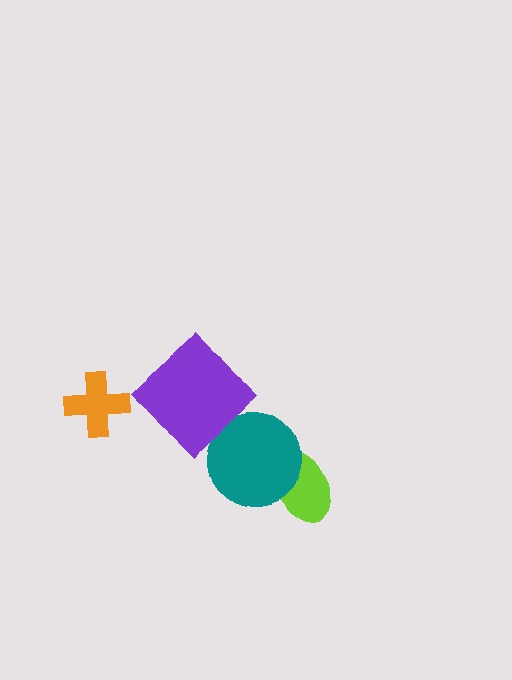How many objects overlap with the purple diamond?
0 objects overlap with the purple diamond.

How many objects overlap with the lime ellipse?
1 object overlaps with the lime ellipse.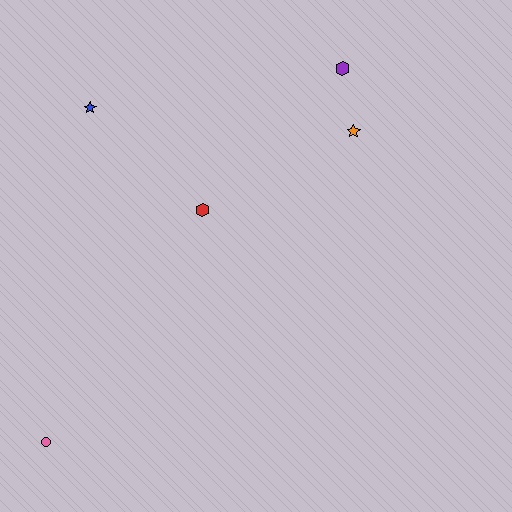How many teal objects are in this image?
There are no teal objects.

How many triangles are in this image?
There are no triangles.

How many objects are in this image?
There are 5 objects.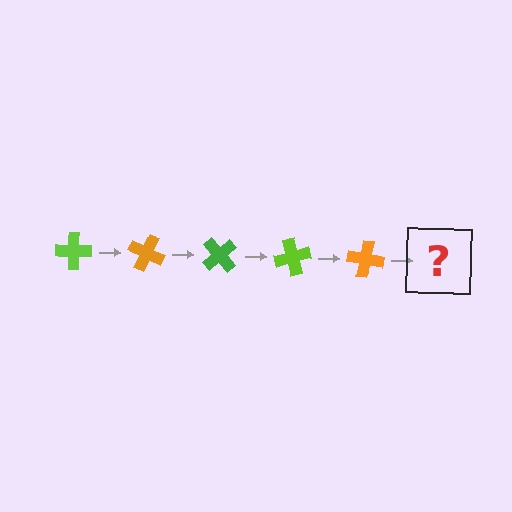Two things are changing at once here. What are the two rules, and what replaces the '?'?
The two rules are that it rotates 25 degrees each step and the color cycles through lime, orange, and green. The '?' should be a green cross, rotated 125 degrees from the start.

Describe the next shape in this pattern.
It should be a green cross, rotated 125 degrees from the start.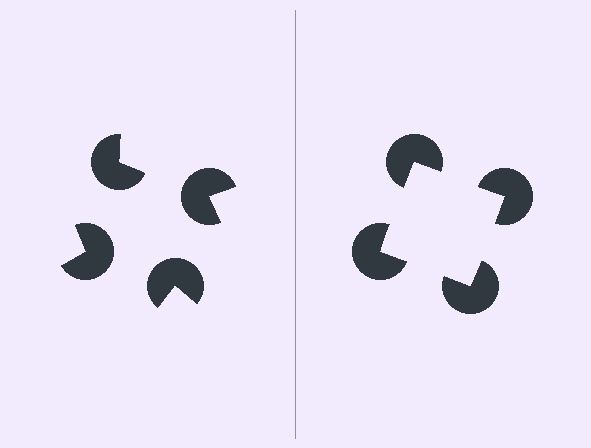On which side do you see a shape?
An illusory square appears on the right side. On the left side the wedge cuts are rotated, so no coherent shape forms.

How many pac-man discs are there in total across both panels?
8 — 4 on each side.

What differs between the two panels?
The pac-man discs are positioned identically on both sides; only the wedge orientations differ. On the right they align to a square; on the left they are misaligned.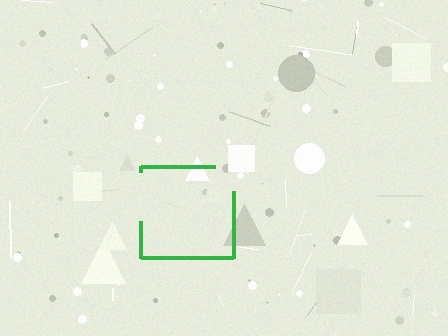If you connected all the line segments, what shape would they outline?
They would outline a square.